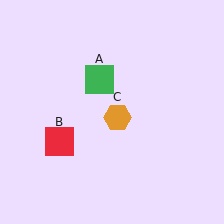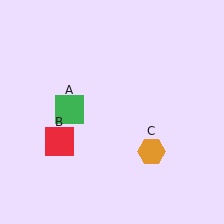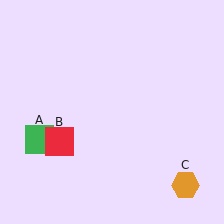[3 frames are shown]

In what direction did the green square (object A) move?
The green square (object A) moved down and to the left.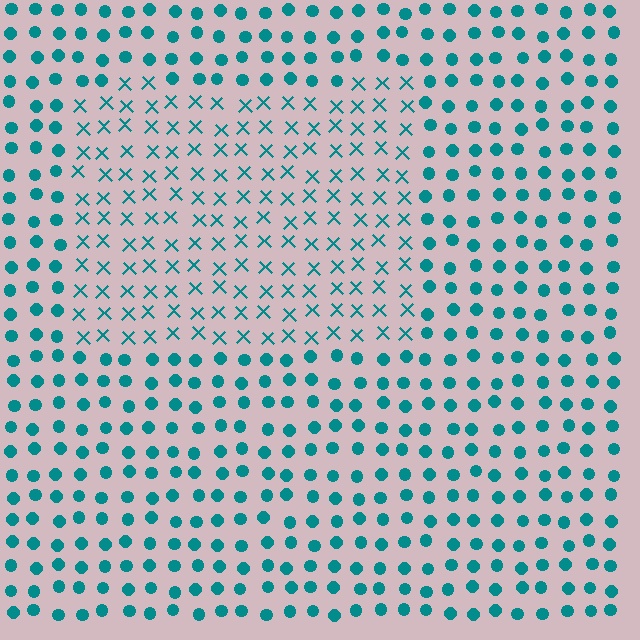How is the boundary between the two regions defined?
The boundary is defined by a change in element shape: X marks inside vs. circles outside. All elements share the same color and spacing.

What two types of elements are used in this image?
The image uses X marks inside the rectangle region and circles outside it.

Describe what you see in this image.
The image is filled with small teal elements arranged in a uniform grid. A rectangle-shaped region contains X marks, while the surrounding area contains circles. The boundary is defined purely by the change in element shape.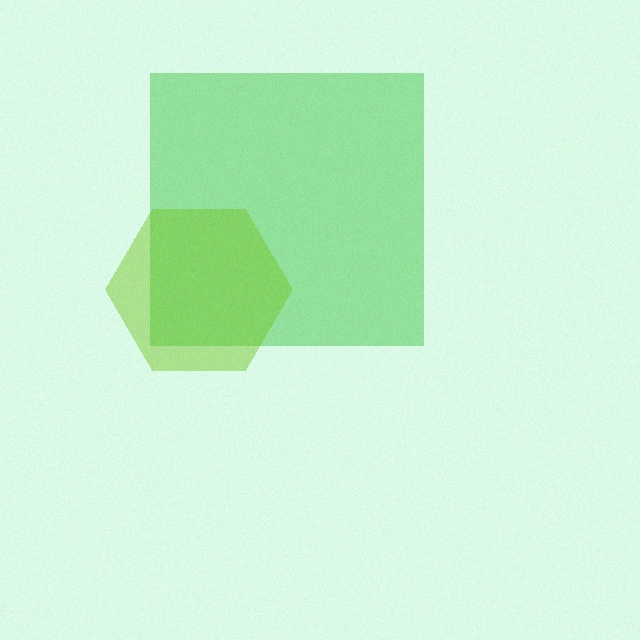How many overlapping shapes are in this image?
There are 2 overlapping shapes in the image.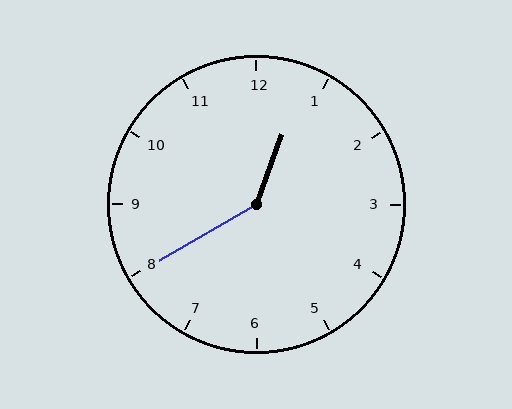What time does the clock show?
12:40.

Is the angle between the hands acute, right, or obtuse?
It is obtuse.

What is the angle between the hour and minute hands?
Approximately 140 degrees.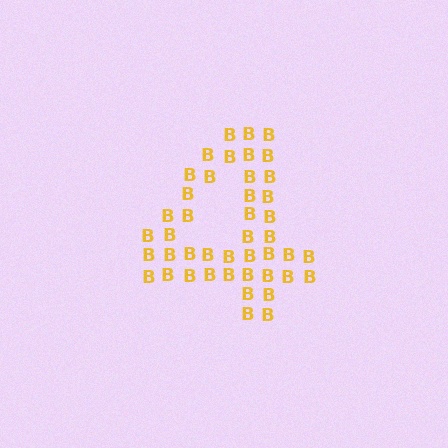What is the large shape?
The large shape is the digit 4.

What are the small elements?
The small elements are letter B's.